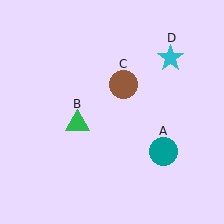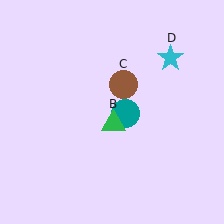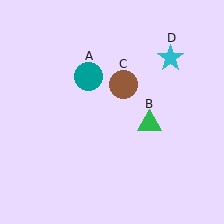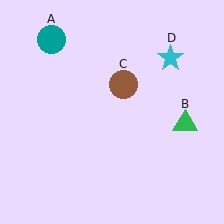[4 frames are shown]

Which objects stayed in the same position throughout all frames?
Brown circle (object C) and cyan star (object D) remained stationary.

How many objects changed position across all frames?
2 objects changed position: teal circle (object A), green triangle (object B).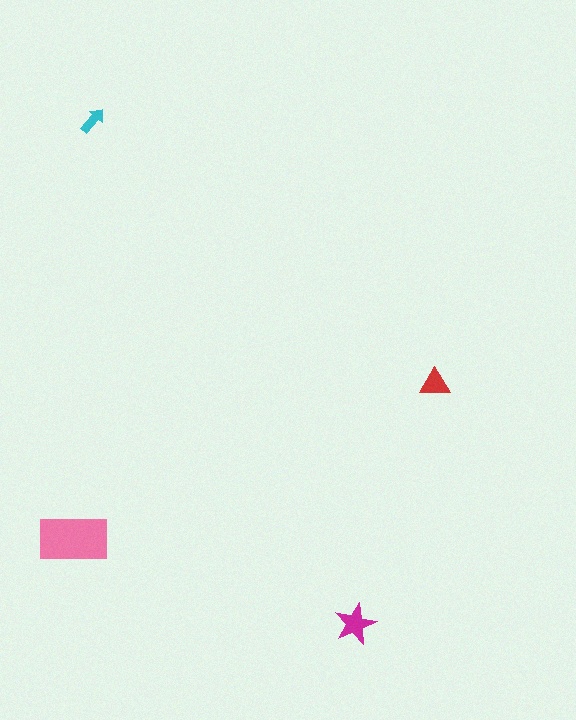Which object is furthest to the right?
The red triangle is rightmost.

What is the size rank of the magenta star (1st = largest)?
2nd.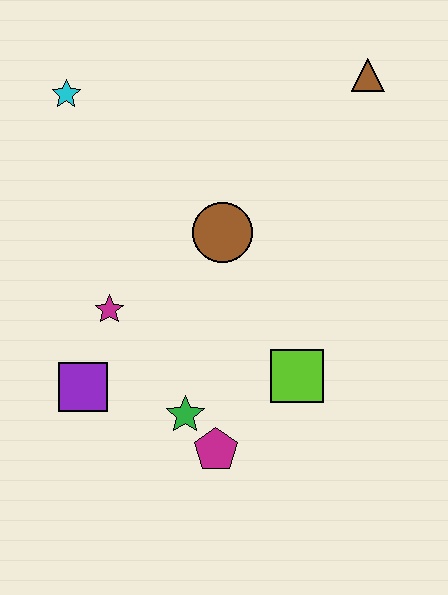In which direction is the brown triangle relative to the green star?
The brown triangle is above the green star.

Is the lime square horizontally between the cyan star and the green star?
No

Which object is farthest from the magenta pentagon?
The brown triangle is farthest from the magenta pentagon.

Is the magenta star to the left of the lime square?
Yes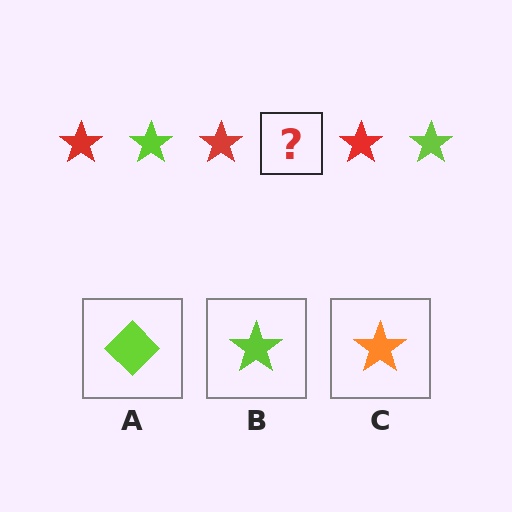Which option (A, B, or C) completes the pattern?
B.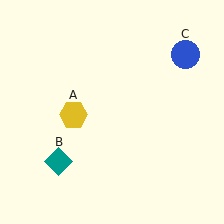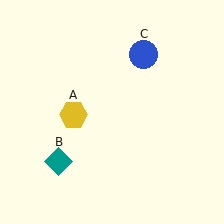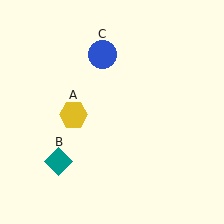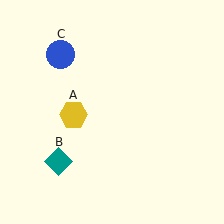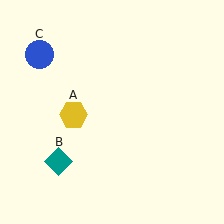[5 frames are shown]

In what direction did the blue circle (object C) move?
The blue circle (object C) moved left.